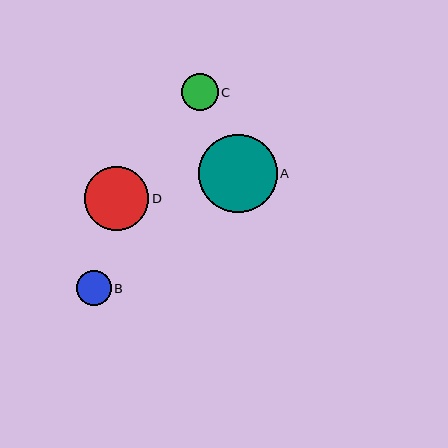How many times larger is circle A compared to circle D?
Circle A is approximately 1.2 times the size of circle D.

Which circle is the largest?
Circle A is the largest with a size of approximately 78 pixels.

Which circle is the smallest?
Circle B is the smallest with a size of approximately 34 pixels.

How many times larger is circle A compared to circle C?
Circle A is approximately 2.1 times the size of circle C.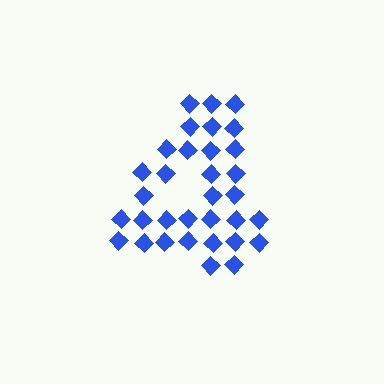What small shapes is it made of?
It is made of small diamonds.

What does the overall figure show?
The overall figure shows the digit 4.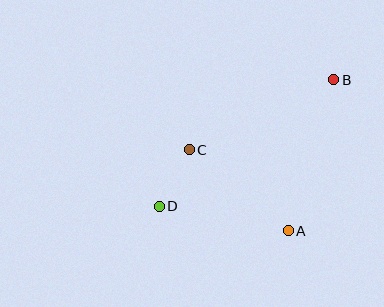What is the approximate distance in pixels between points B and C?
The distance between B and C is approximately 160 pixels.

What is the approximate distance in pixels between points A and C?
The distance between A and C is approximately 128 pixels.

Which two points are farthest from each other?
Points B and D are farthest from each other.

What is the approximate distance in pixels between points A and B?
The distance between A and B is approximately 157 pixels.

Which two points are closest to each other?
Points C and D are closest to each other.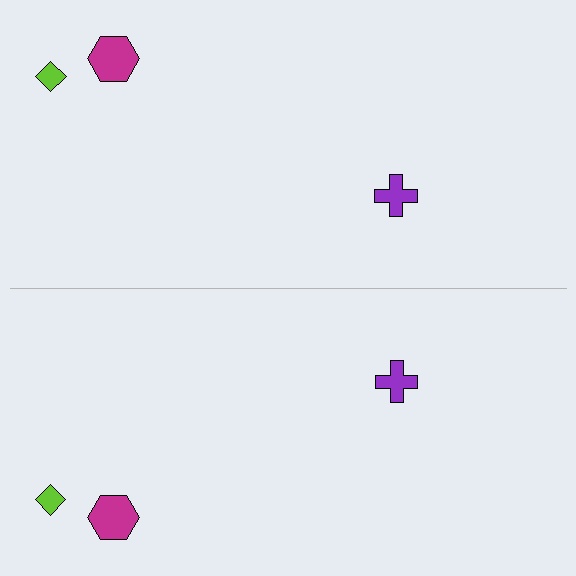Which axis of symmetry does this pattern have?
The pattern has a horizontal axis of symmetry running through the center of the image.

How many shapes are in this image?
There are 6 shapes in this image.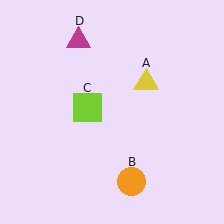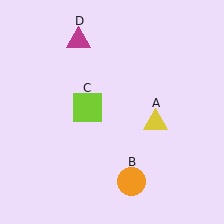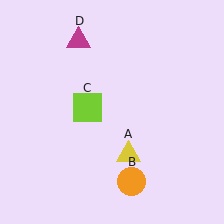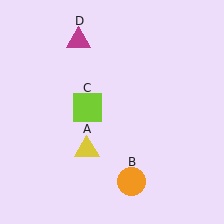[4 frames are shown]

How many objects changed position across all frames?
1 object changed position: yellow triangle (object A).